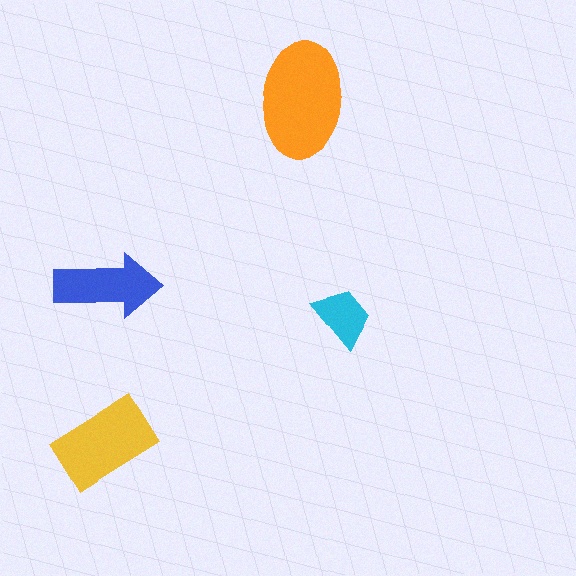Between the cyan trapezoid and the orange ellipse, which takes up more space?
The orange ellipse.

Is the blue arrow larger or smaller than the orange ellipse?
Smaller.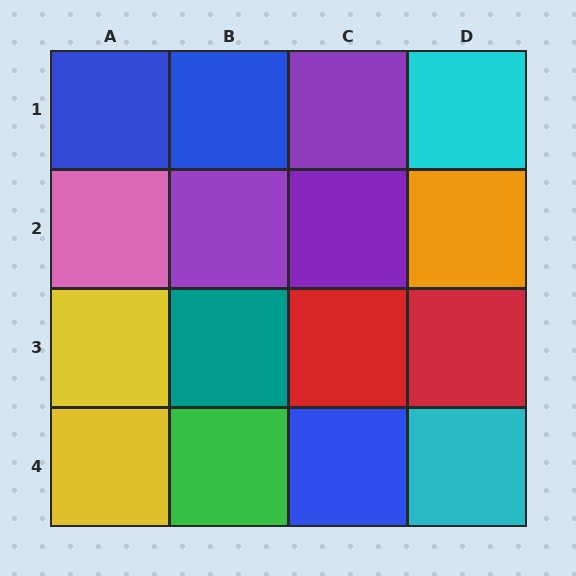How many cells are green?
1 cell is green.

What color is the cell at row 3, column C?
Red.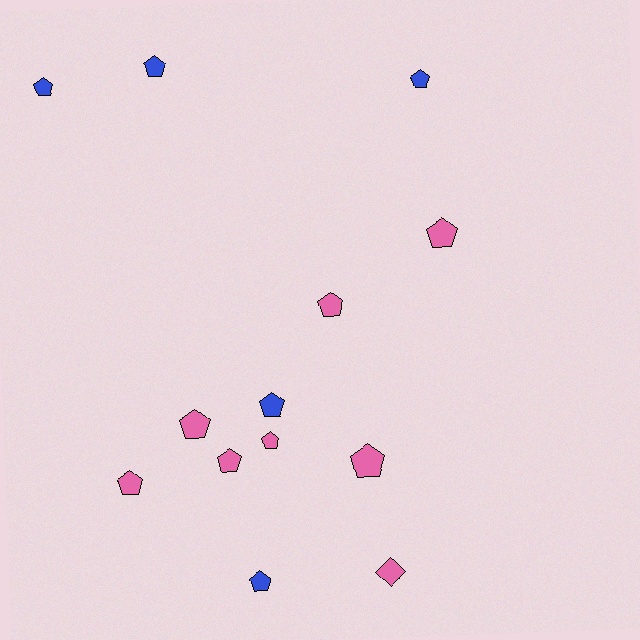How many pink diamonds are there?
There is 1 pink diamond.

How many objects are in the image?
There are 13 objects.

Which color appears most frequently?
Pink, with 8 objects.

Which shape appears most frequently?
Pentagon, with 12 objects.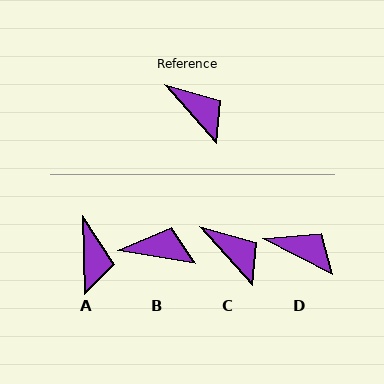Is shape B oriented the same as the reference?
No, it is off by about 39 degrees.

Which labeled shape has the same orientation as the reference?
C.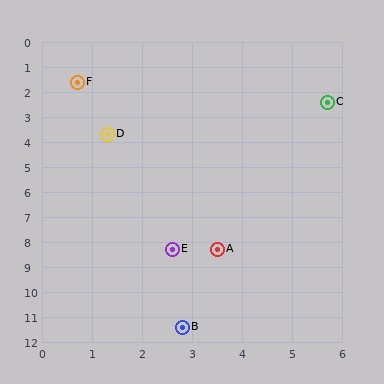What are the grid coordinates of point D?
Point D is at approximately (1.3, 3.7).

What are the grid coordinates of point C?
Point C is at approximately (5.7, 2.4).